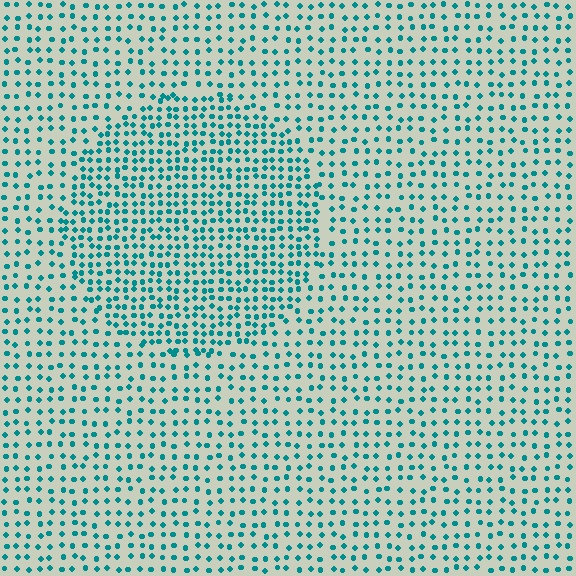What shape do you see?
I see a circle.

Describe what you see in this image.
The image contains small teal elements arranged at two different densities. A circle-shaped region is visible where the elements are more densely packed than the surrounding area.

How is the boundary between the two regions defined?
The boundary is defined by a change in element density (approximately 1.7x ratio). All elements are the same color, size, and shape.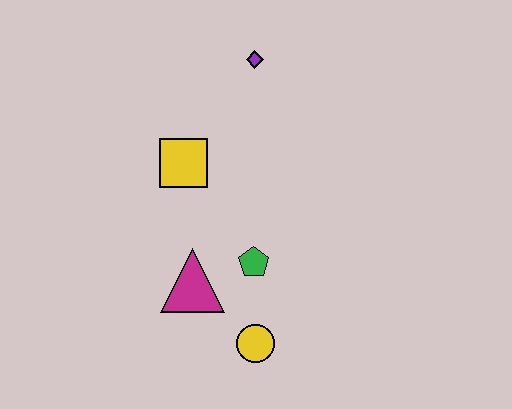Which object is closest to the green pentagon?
The magenta triangle is closest to the green pentagon.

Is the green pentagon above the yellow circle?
Yes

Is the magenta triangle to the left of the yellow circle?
Yes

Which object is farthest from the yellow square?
The yellow circle is farthest from the yellow square.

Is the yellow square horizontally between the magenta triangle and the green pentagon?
No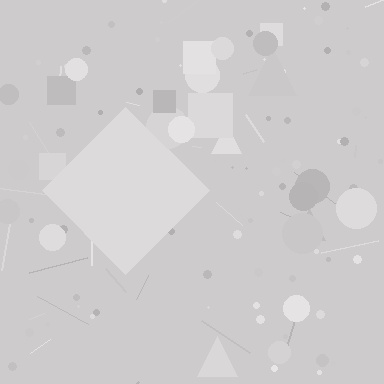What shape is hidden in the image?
A diamond is hidden in the image.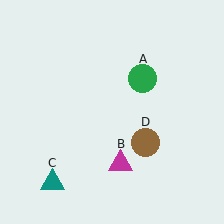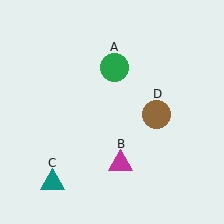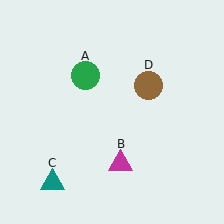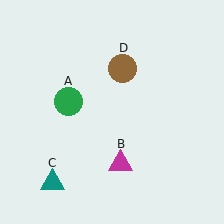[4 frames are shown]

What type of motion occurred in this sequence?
The green circle (object A), brown circle (object D) rotated counterclockwise around the center of the scene.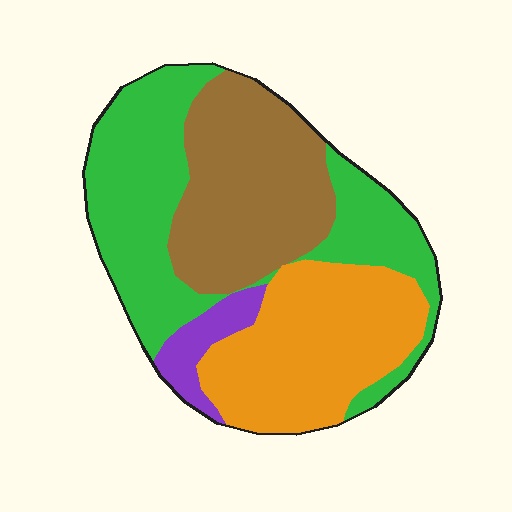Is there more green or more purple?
Green.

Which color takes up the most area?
Green, at roughly 35%.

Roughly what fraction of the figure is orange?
Orange covers 29% of the figure.